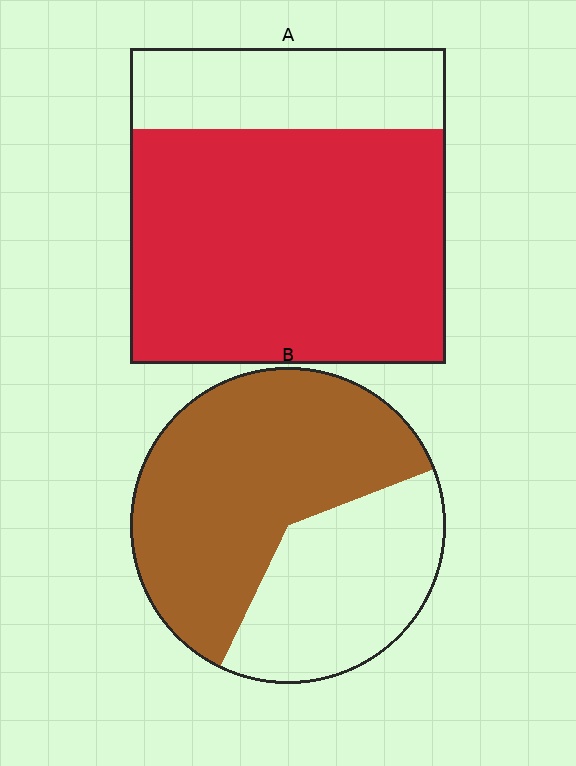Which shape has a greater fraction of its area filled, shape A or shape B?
Shape A.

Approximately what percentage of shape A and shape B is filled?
A is approximately 75% and B is approximately 60%.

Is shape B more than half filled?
Yes.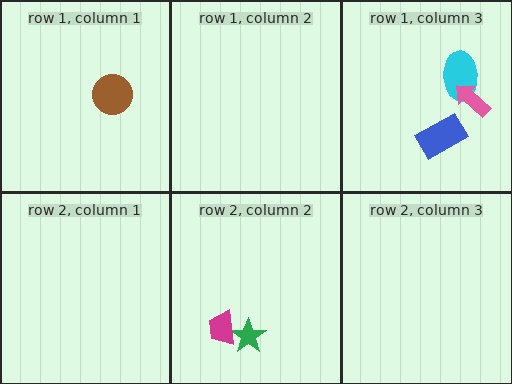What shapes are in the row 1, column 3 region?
The blue rectangle, the cyan ellipse, the pink arrow.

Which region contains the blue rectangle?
The row 1, column 3 region.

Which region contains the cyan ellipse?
The row 1, column 3 region.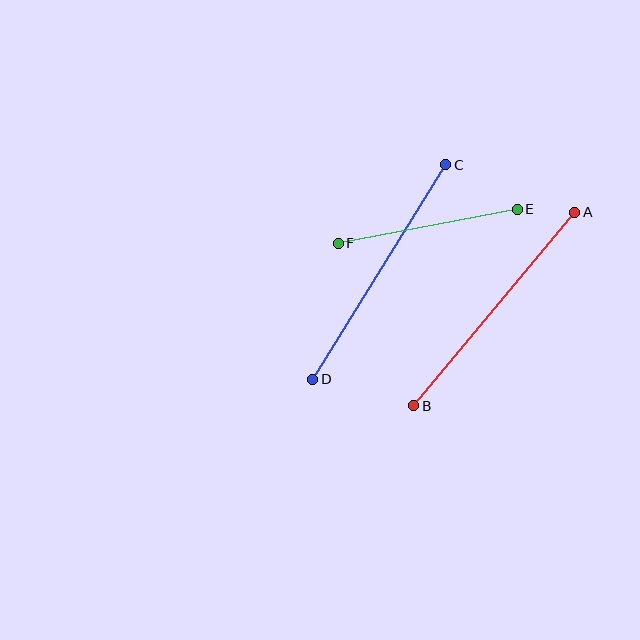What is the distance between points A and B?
The distance is approximately 252 pixels.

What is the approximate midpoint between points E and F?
The midpoint is at approximately (428, 226) pixels.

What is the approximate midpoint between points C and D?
The midpoint is at approximately (379, 272) pixels.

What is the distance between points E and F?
The distance is approximately 182 pixels.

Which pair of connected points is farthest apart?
Points C and D are farthest apart.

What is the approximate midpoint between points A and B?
The midpoint is at approximately (494, 309) pixels.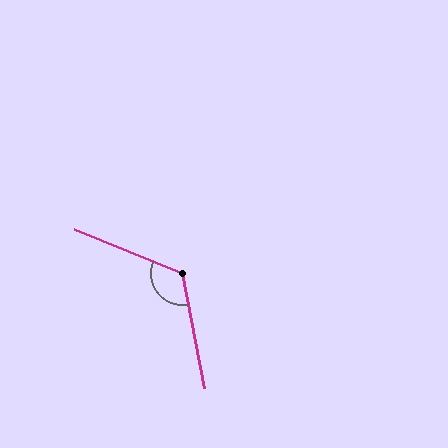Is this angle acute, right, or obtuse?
It is obtuse.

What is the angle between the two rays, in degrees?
Approximately 123 degrees.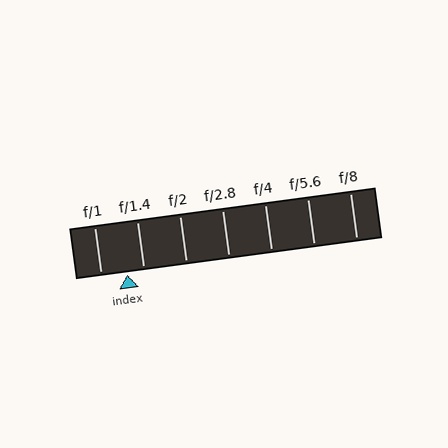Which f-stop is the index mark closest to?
The index mark is closest to f/1.4.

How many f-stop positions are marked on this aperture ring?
There are 7 f-stop positions marked.